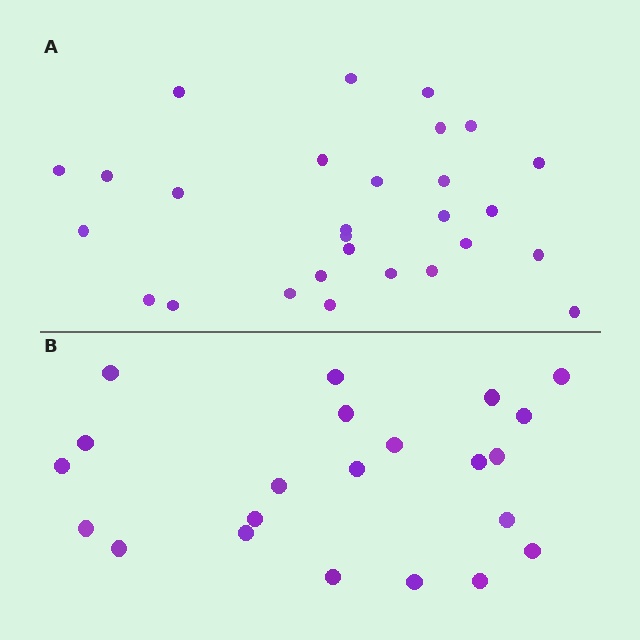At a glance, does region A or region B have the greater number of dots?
Region A (the top region) has more dots.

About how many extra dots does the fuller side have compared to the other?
Region A has about 6 more dots than region B.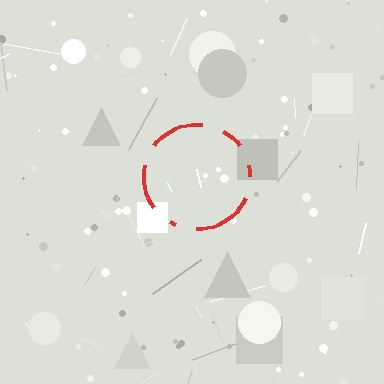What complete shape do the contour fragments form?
The contour fragments form a circle.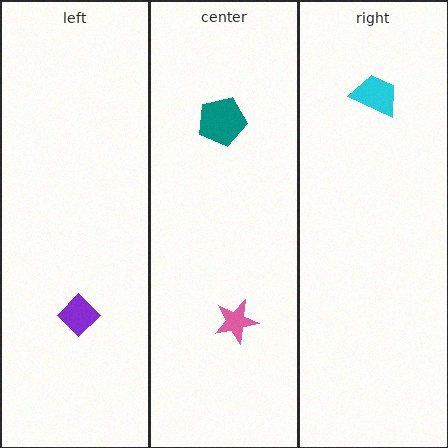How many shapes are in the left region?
1.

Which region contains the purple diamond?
The left region.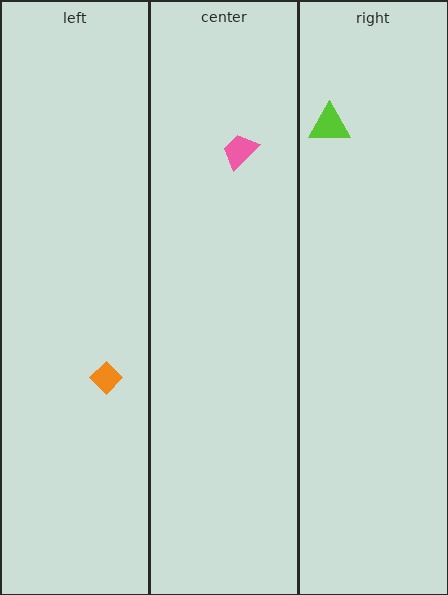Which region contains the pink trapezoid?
The center region.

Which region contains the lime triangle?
The right region.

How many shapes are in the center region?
1.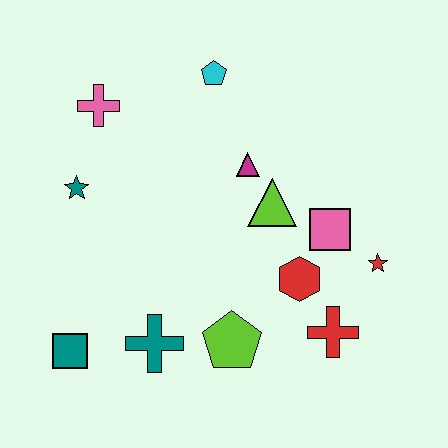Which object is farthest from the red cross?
The pink cross is farthest from the red cross.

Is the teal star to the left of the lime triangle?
Yes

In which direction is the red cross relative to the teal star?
The red cross is to the right of the teal star.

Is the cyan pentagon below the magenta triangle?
No